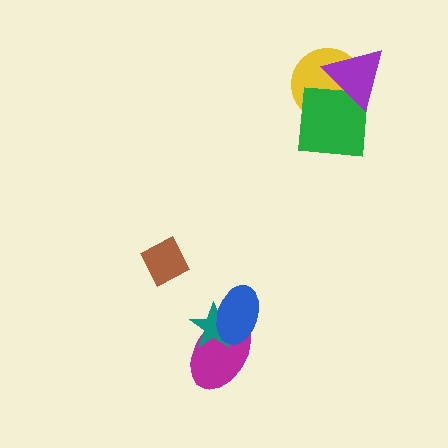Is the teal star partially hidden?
Yes, it is partially covered by another shape.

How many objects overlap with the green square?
2 objects overlap with the green square.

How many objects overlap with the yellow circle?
2 objects overlap with the yellow circle.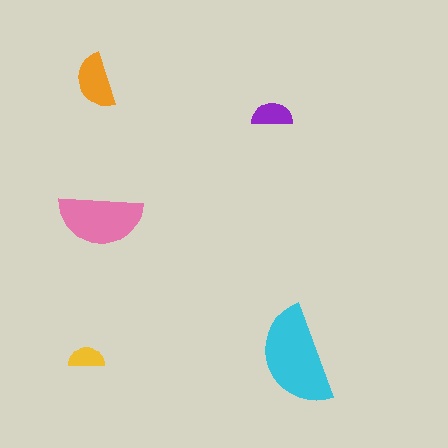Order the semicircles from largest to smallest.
the cyan one, the pink one, the orange one, the purple one, the yellow one.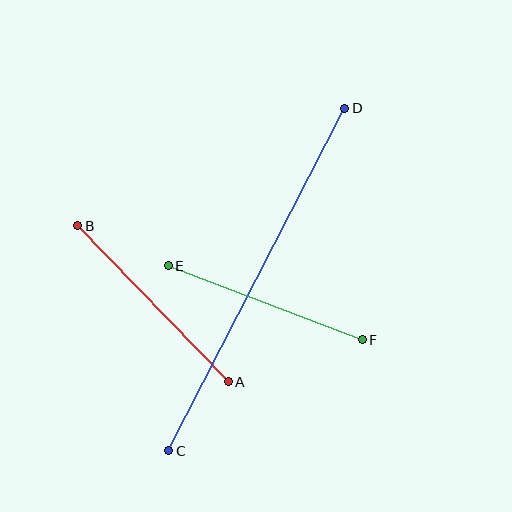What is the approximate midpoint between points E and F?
The midpoint is at approximately (265, 303) pixels.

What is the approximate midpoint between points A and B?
The midpoint is at approximately (153, 304) pixels.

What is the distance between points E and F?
The distance is approximately 208 pixels.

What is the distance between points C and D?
The distance is approximately 385 pixels.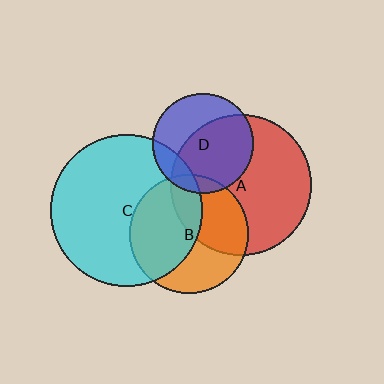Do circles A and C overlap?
Yes.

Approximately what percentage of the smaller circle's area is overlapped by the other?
Approximately 10%.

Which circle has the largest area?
Circle C (cyan).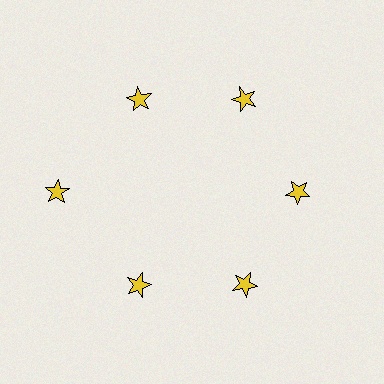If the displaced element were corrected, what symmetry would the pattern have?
It would have 6-fold rotational symmetry — the pattern would map onto itself every 60 degrees.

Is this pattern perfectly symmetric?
No. The 6 yellow stars are arranged in a ring, but one element near the 9 o'clock position is pushed outward from the center, breaking the 6-fold rotational symmetry.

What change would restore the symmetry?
The symmetry would be restored by moving it inward, back onto the ring so that all 6 stars sit at equal angles and equal distance from the center.